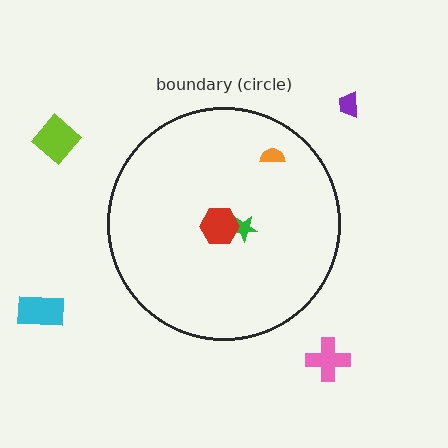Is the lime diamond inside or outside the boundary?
Outside.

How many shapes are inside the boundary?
3 inside, 4 outside.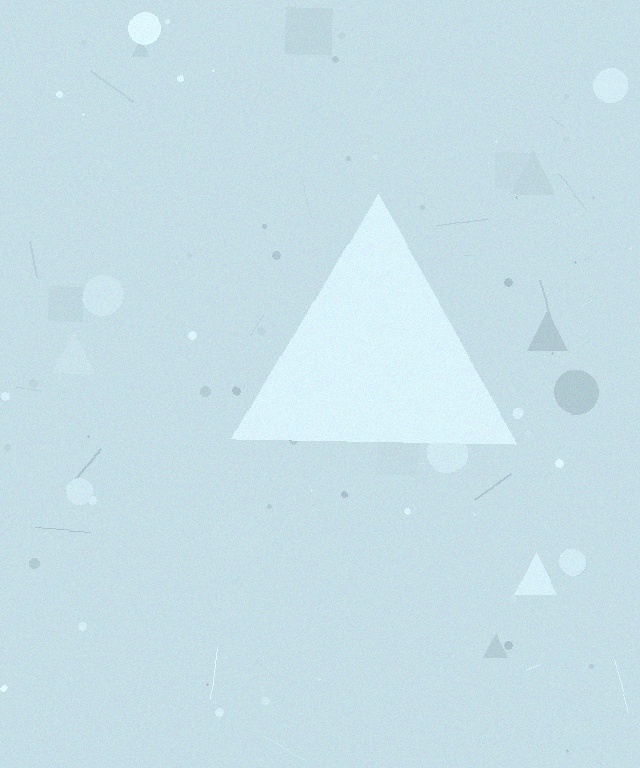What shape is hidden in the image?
A triangle is hidden in the image.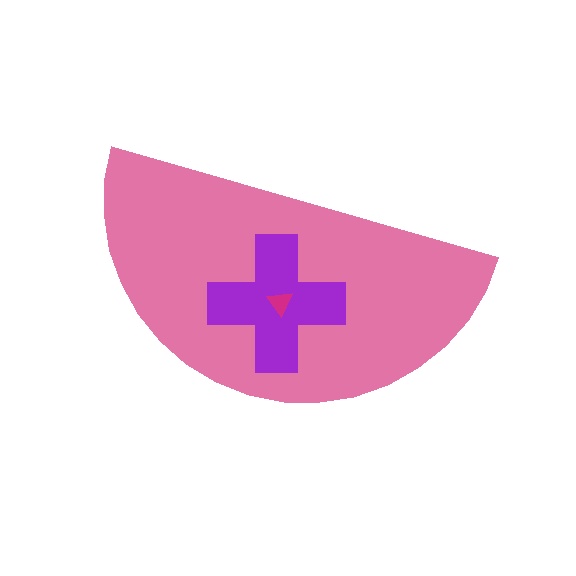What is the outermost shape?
The pink semicircle.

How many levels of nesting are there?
3.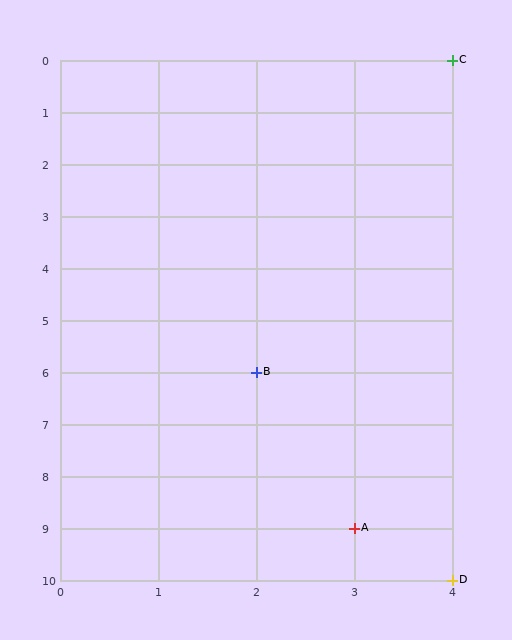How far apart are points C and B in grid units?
Points C and B are 2 columns and 6 rows apart (about 6.3 grid units diagonally).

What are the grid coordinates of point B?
Point B is at grid coordinates (2, 6).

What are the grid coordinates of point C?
Point C is at grid coordinates (4, 0).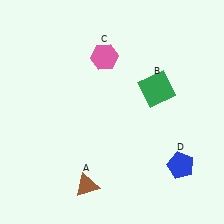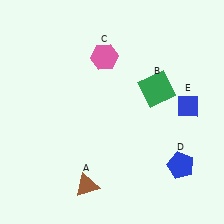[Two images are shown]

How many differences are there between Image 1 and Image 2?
There is 1 difference between the two images.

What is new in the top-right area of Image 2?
A blue diamond (E) was added in the top-right area of Image 2.